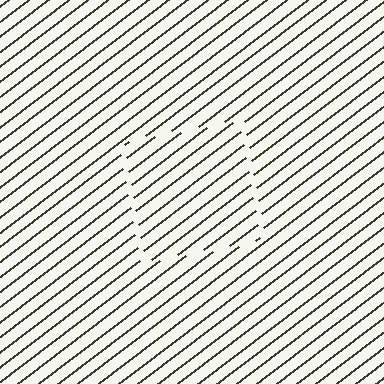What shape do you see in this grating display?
An illusory square. The interior of the shape contains the same grating, shifted by half a period — the contour is defined by the phase discontinuity where line-ends from the inner and outer gratings abut.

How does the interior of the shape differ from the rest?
The interior of the shape contains the same grating, shifted by half a period — the contour is defined by the phase discontinuity where line-ends from the inner and outer gratings abut.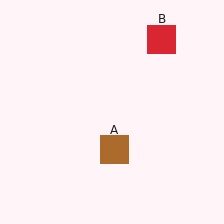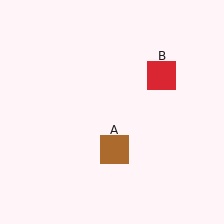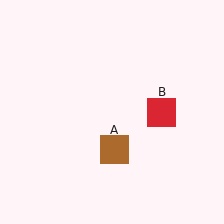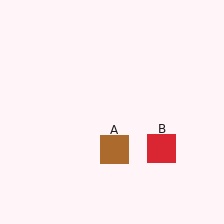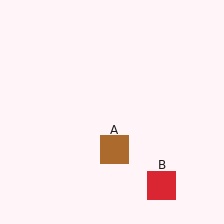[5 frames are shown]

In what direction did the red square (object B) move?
The red square (object B) moved down.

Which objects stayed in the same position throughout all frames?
Brown square (object A) remained stationary.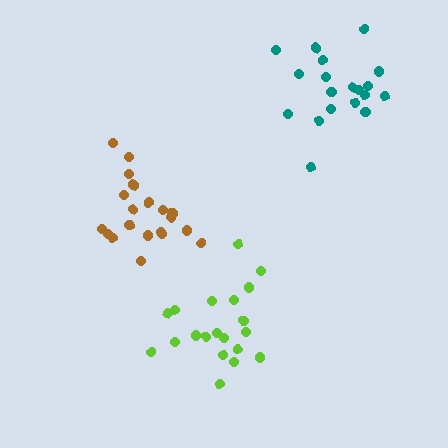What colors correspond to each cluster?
The clusters are colored: teal, brown, lime.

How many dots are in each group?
Group 1: 19 dots, Group 2: 20 dots, Group 3: 20 dots (59 total).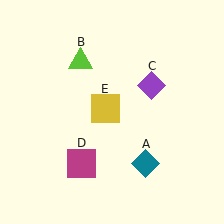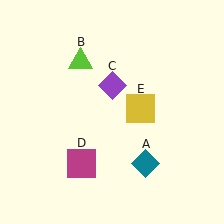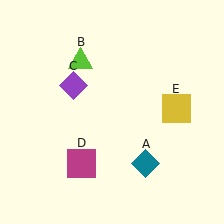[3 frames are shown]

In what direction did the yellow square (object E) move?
The yellow square (object E) moved right.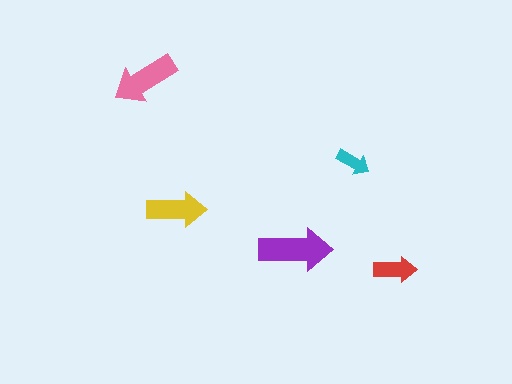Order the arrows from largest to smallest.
the purple one, the pink one, the yellow one, the red one, the cyan one.